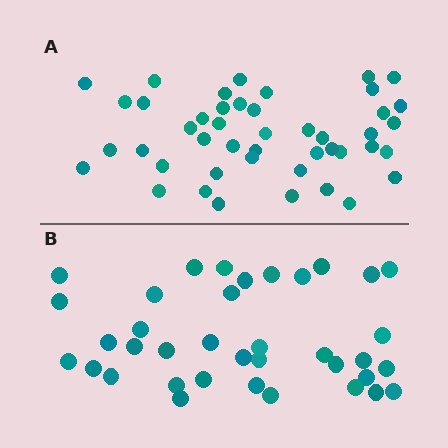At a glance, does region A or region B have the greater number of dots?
Region A (the top region) has more dots.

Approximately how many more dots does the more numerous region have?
Region A has roughly 8 or so more dots than region B.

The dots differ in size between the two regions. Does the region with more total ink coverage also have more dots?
No. Region B has more total ink coverage because its dots are larger, but region A actually contains more individual dots. Total area can be misleading — the number of items is what matters here.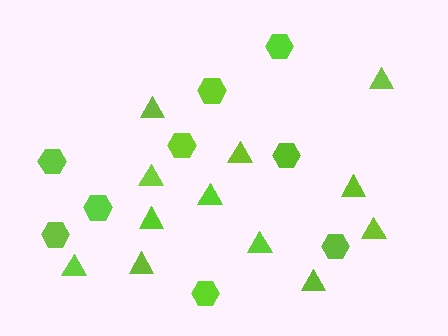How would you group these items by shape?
There are 2 groups: one group of triangles (12) and one group of hexagons (9).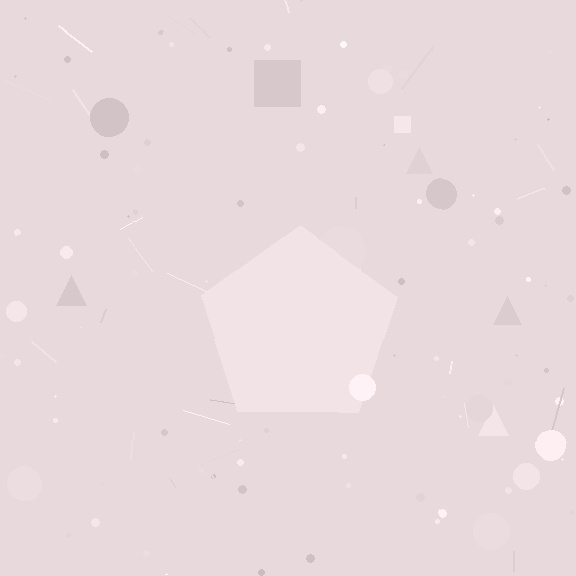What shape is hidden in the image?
A pentagon is hidden in the image.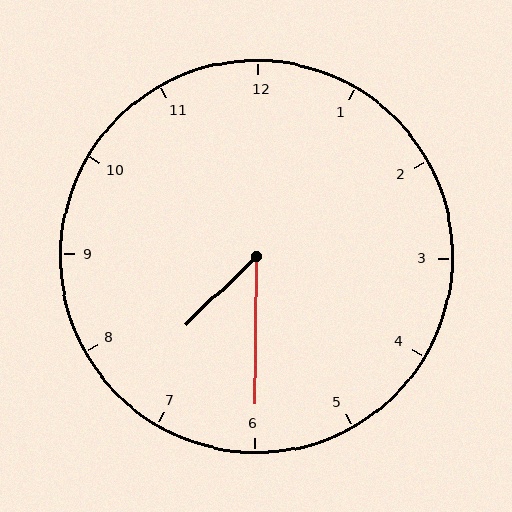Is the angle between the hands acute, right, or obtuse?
It is acute.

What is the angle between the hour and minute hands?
Approximately 45 degrees.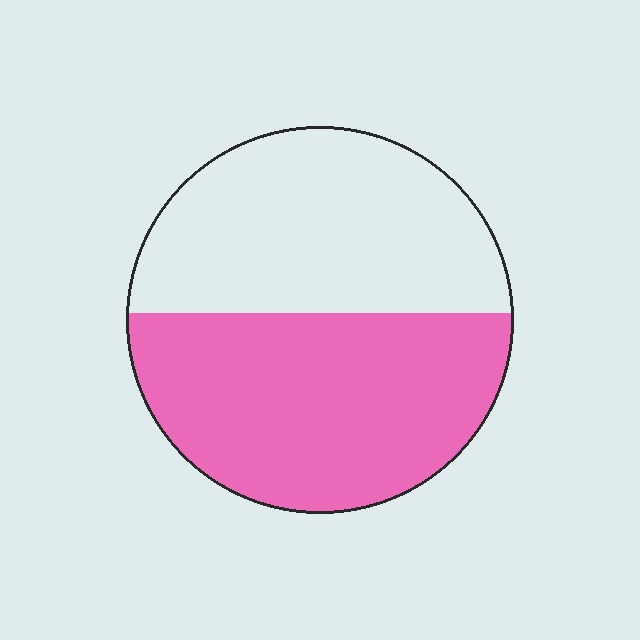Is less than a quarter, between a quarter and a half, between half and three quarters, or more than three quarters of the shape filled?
Between half and three quarters.